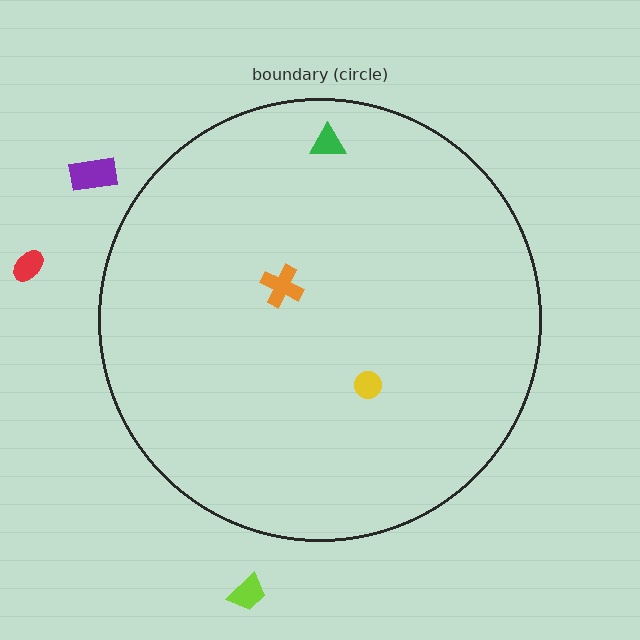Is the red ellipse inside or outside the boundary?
Outside.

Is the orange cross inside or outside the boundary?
Inside.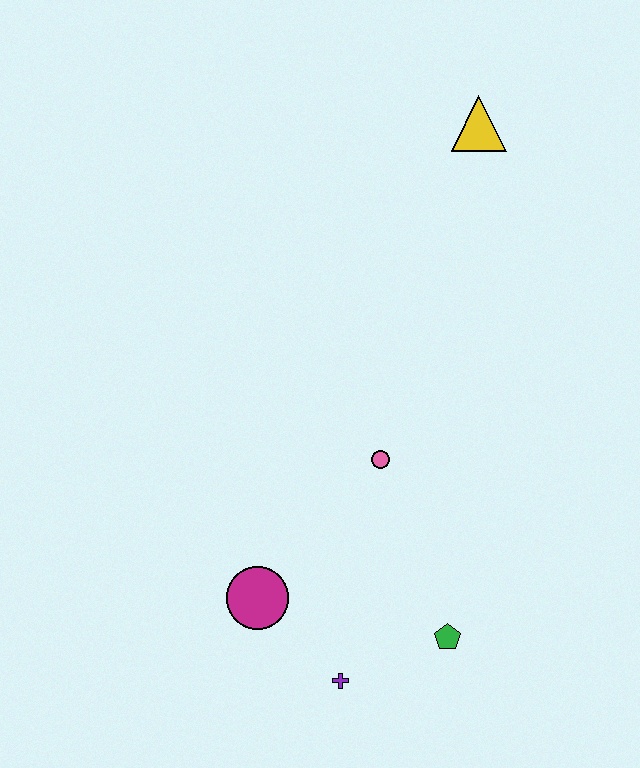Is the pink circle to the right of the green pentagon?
No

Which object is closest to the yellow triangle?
The pink circle is closest to the yellow triangle.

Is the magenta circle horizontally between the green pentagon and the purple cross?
No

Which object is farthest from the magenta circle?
The yellow triangle is farthest from the magenta circle.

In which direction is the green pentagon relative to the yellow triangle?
The green pentagon is below the yellow triangle.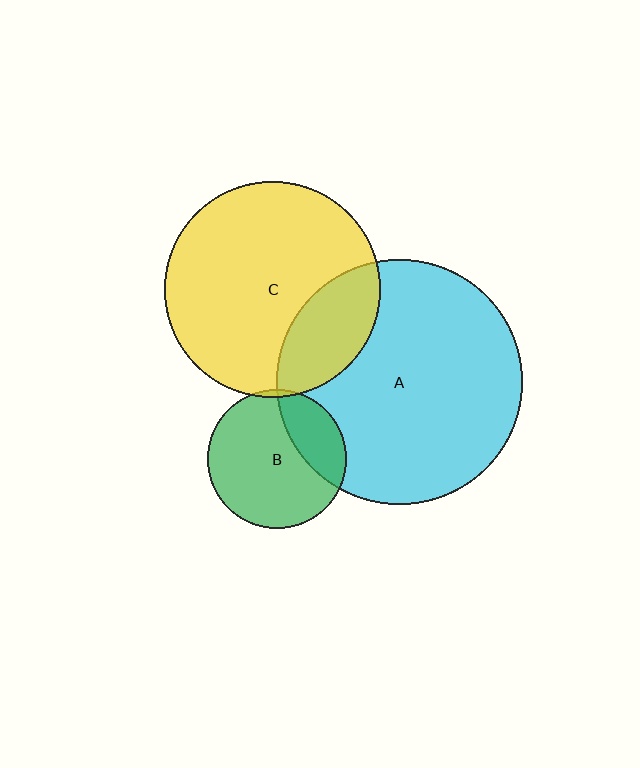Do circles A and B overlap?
Yes.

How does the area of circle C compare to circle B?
Approximately 2.4 times.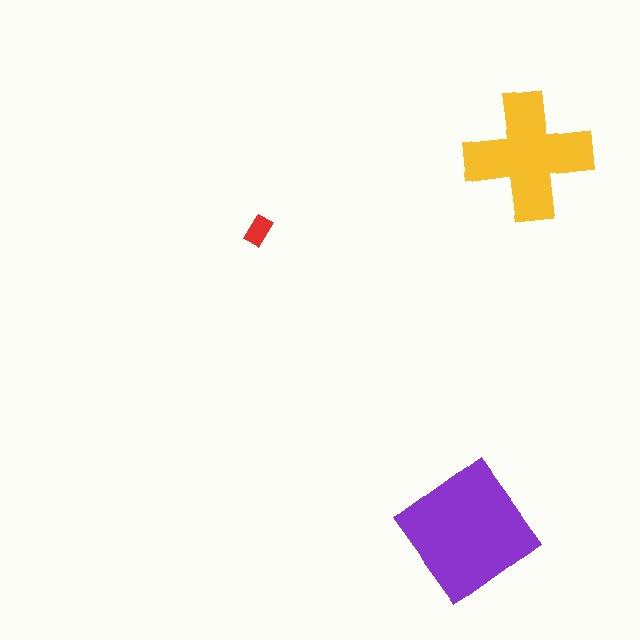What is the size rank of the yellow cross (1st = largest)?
2nd.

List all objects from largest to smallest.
The purple diamond, the yellow cross, the red rectangle.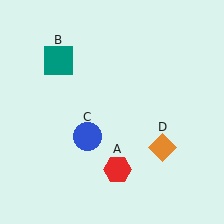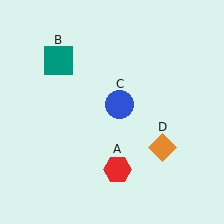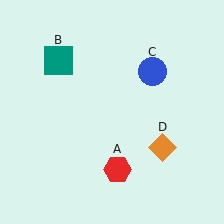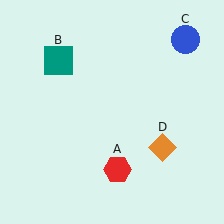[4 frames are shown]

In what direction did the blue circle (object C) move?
The blue circle (object C) moved up and to the right.